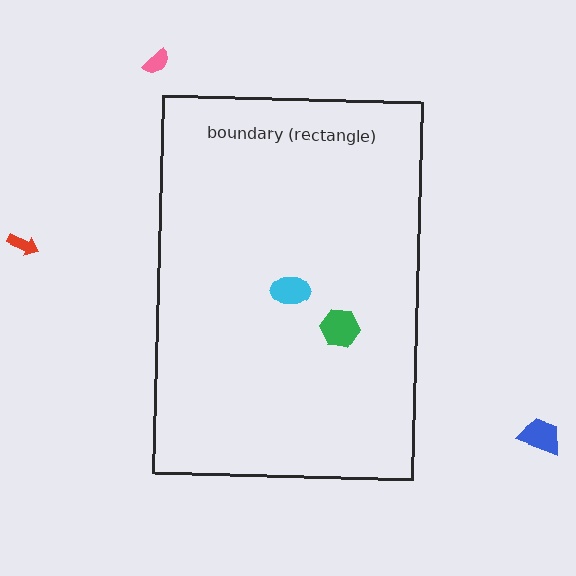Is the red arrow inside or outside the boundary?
Outside.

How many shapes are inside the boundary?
2 inside, 3 outside.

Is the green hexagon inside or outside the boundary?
Inside.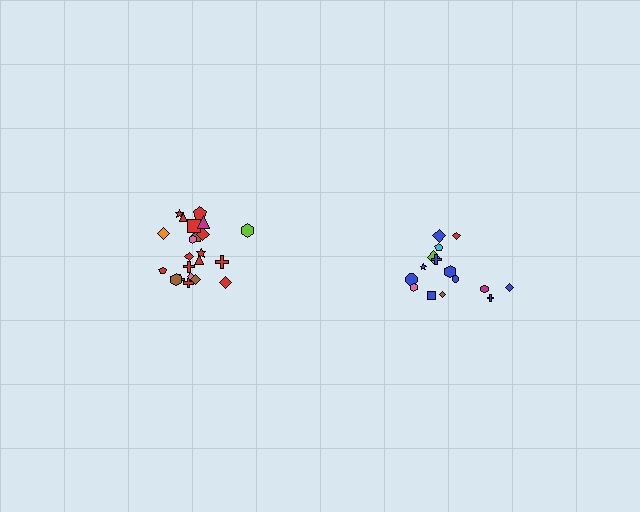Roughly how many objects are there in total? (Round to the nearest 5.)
Roughly 35 objects in total.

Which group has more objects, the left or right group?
The left group.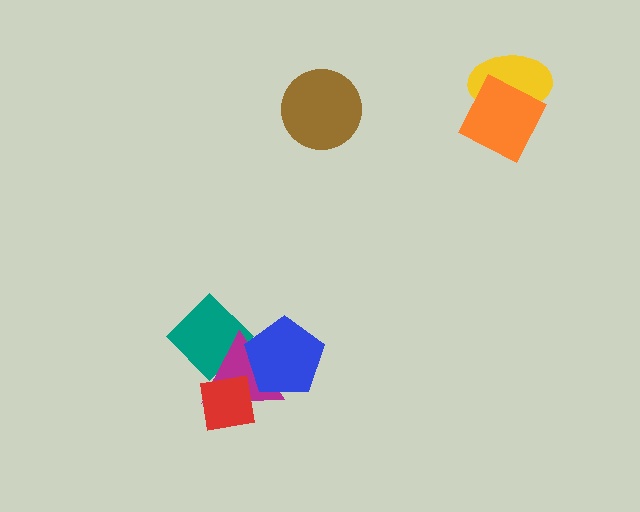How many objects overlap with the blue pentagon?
1 object overlaps with the blue pentagon.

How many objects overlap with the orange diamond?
1 object overlaps with the orange diamond.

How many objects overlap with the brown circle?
0 objects overlap with the brown circle.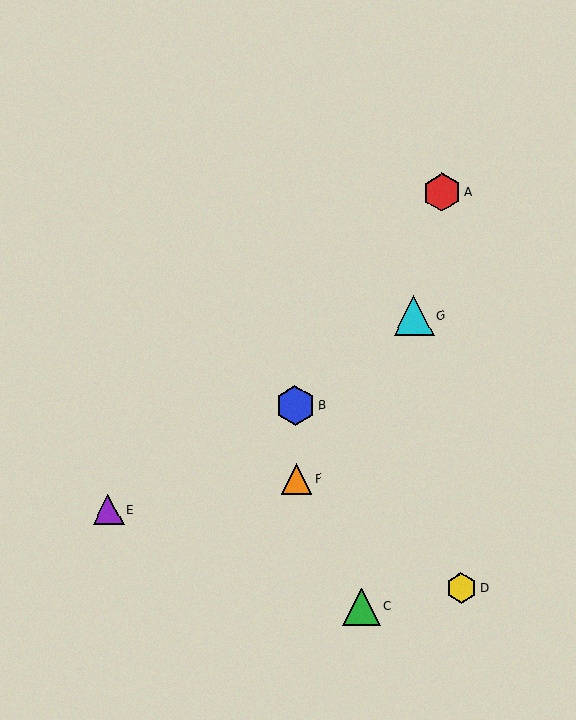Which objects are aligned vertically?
Objects B, F are aligned vertically.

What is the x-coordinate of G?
Object G is at x≈414.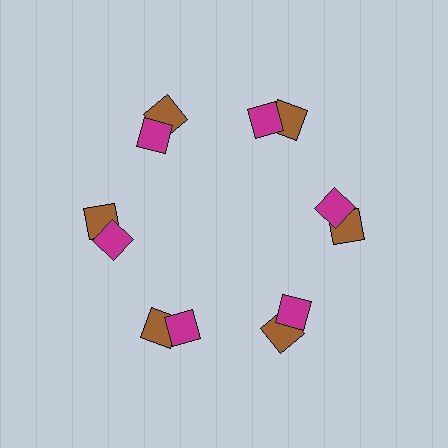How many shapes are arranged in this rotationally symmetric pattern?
There are 12 shapes, arranged in 6 groups of 2.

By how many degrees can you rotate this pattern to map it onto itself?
The pattern maps onto itself every 60 degrees of rotation.